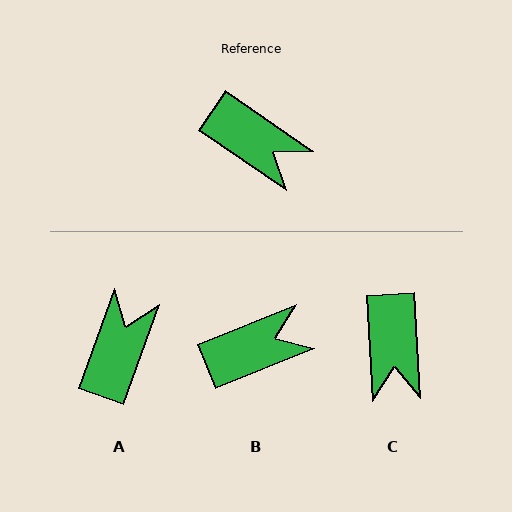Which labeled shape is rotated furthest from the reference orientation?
A, about 105 degrees away.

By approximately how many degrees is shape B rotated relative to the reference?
Approximately 57 degrees counter-clockwise.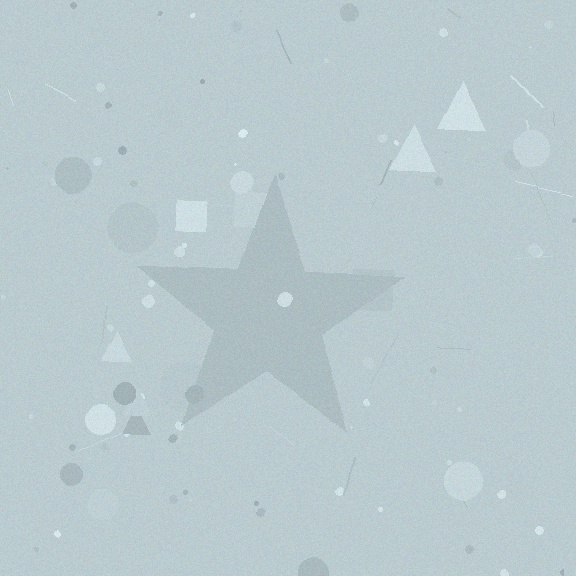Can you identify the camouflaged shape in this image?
The camouflaged shape is a star.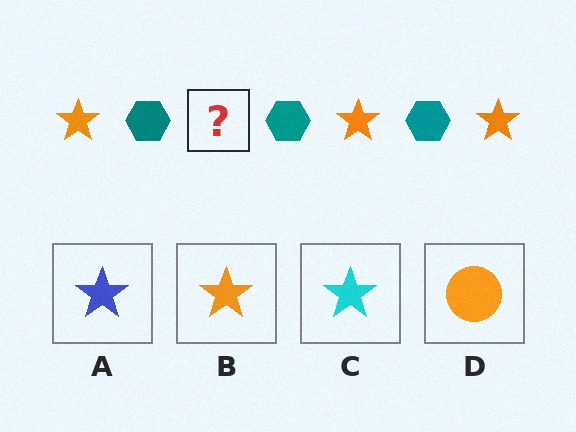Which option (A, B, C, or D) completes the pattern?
B.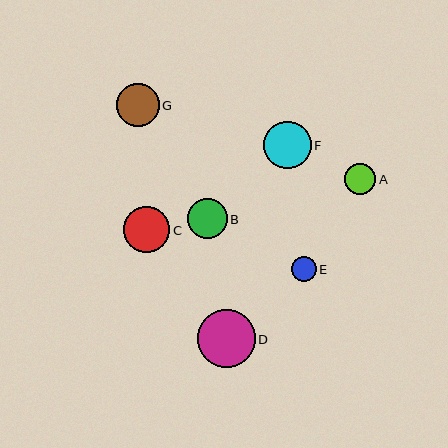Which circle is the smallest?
Circle E is the smallest with a size of approximately 25 pixels.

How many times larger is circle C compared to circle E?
Circle C is approximately 1.9 times the size of circle E.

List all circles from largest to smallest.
From largest to smallest: D, F, C, G, B, A, E.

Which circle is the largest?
Circle D is the largest with a size of approximately 58 pixels.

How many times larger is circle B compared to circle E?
Circle B is approximately 1.6 times the size of circle E.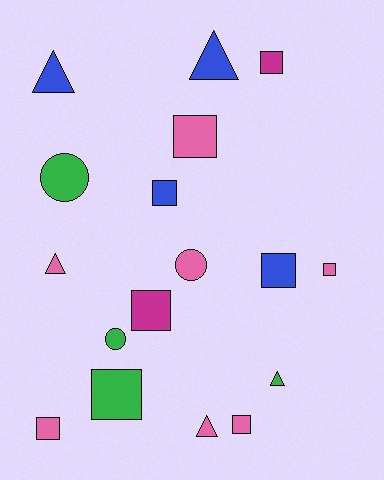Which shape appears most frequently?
Square, with 9 objects.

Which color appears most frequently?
Pink, with 7 objects.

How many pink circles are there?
There is 1 pink circle.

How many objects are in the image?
There are 17 objects.